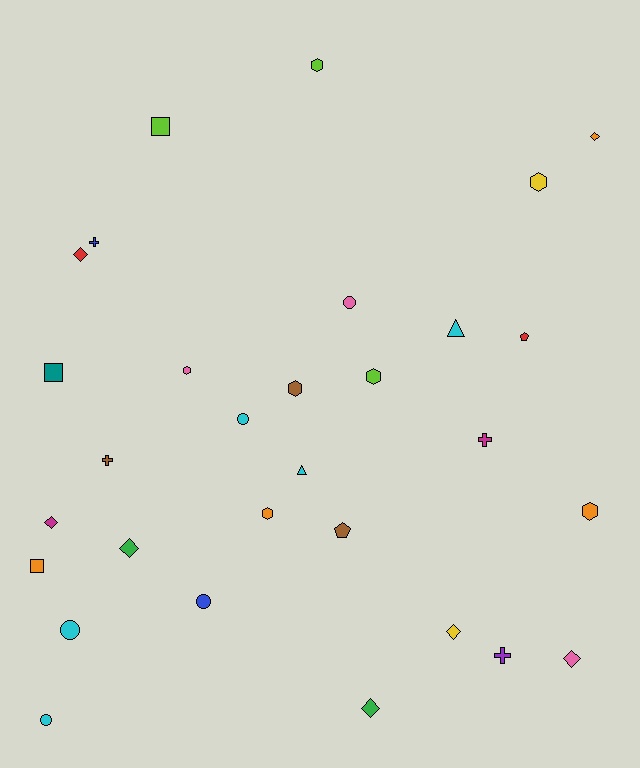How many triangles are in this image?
There are 2 triangles.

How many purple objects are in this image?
There is 1 purple object.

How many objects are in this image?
There are 30 objects.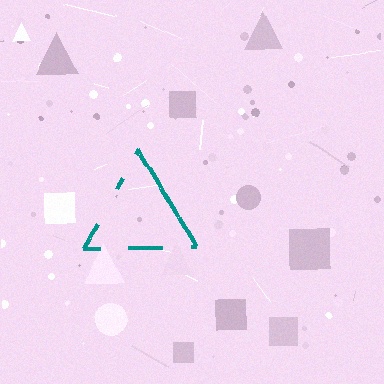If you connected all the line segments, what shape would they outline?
They would outline a triangle.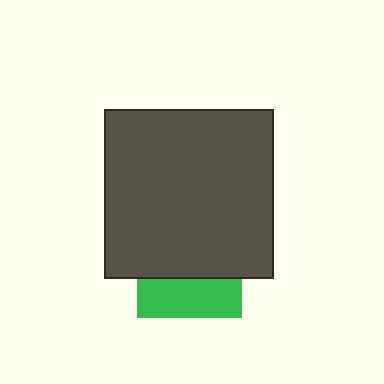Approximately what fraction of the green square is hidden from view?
Roughly 63% of the green square is hidden behind the dark gray square.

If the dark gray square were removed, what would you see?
You would see the complete green square.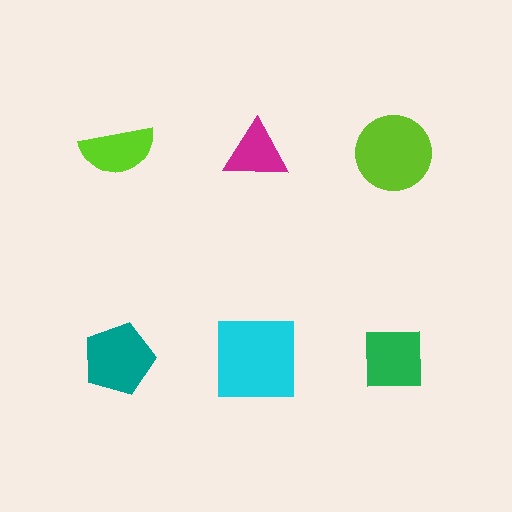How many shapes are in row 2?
3 shapes.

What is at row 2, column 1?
A teal pentagon.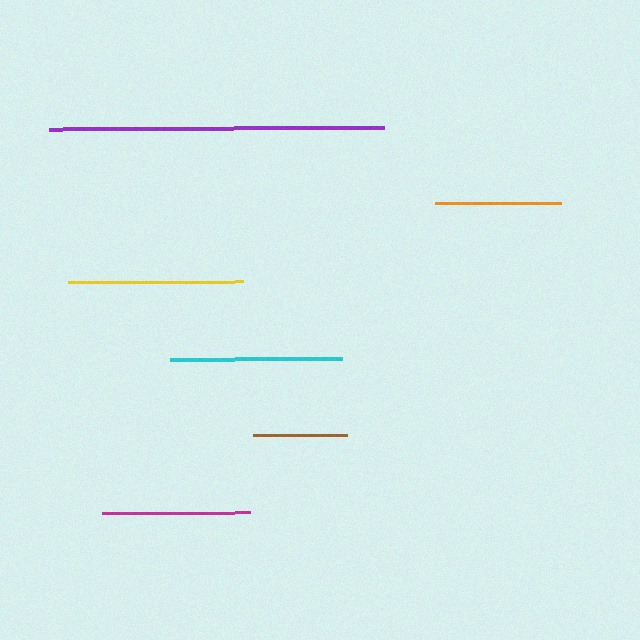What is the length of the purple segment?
The purple segment is approximately 334 pixels long.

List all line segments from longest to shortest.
From longest to shortest: purple, yellow, cyan, magenta, orange, brown.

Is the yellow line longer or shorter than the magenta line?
The yellow line is longer than the magenta line.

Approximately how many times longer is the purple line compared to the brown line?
The purple line is approximately 3.5 times the length of the brown line.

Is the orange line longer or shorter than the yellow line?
The yellow line is longer than the orange line.